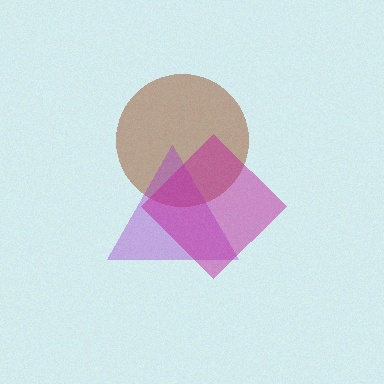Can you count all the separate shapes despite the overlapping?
Yes, there are 3 separate shapes.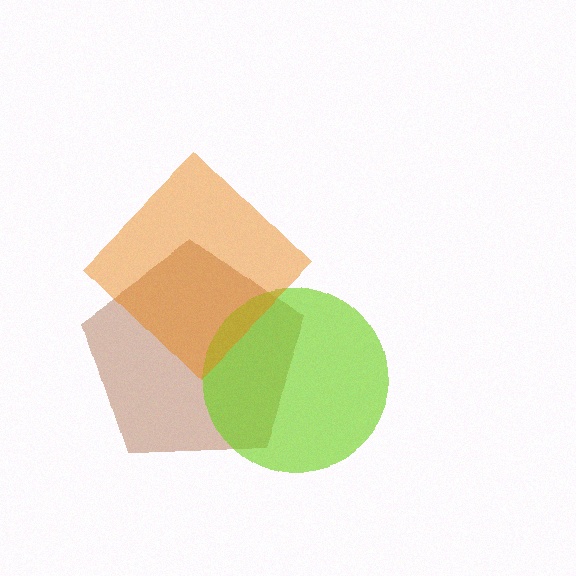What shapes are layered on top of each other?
The layered shapes are: a brown pentagon, a lime circle, an orange diamond.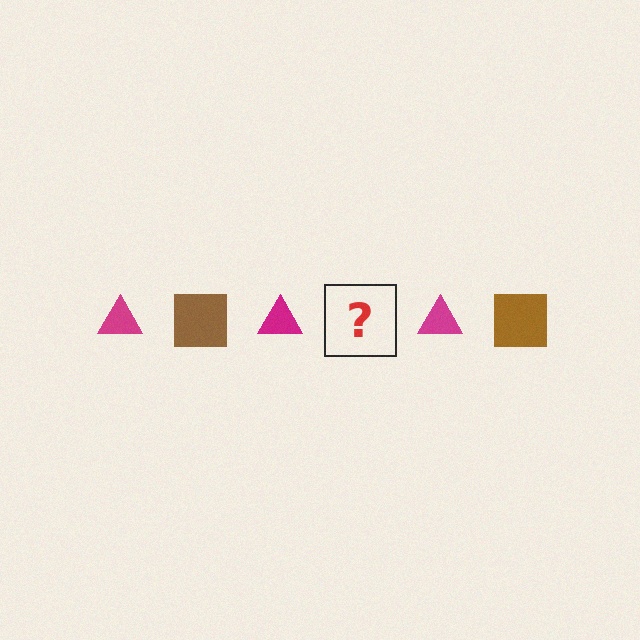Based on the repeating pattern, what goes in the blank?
The blank should be a brown square.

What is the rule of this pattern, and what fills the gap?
The rule is that the pattern alternates between magenta triangle and brown square. The gap should be filled with a brown square.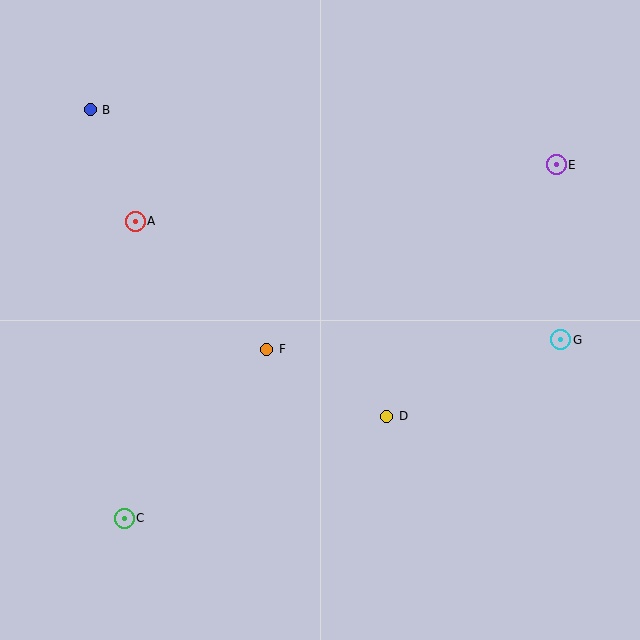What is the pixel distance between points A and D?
The distance between A and D is 318 pixels.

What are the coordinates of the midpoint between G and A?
The midpoint between G and A is at (348, 280).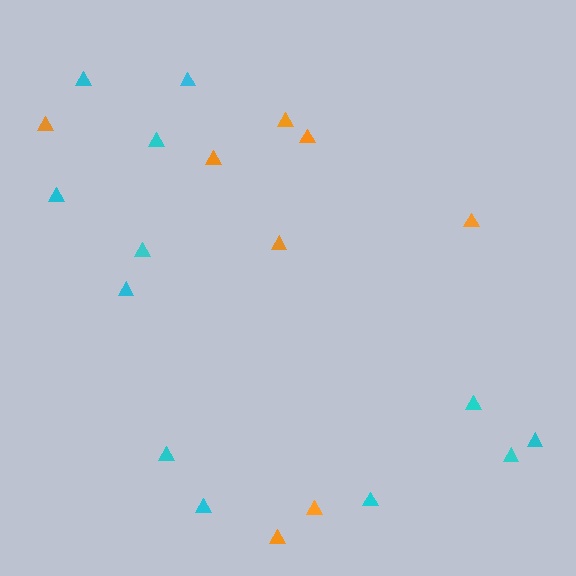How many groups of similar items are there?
There are 2 groups: one group of orange triangles (8) and one group of cyan triangles (12).